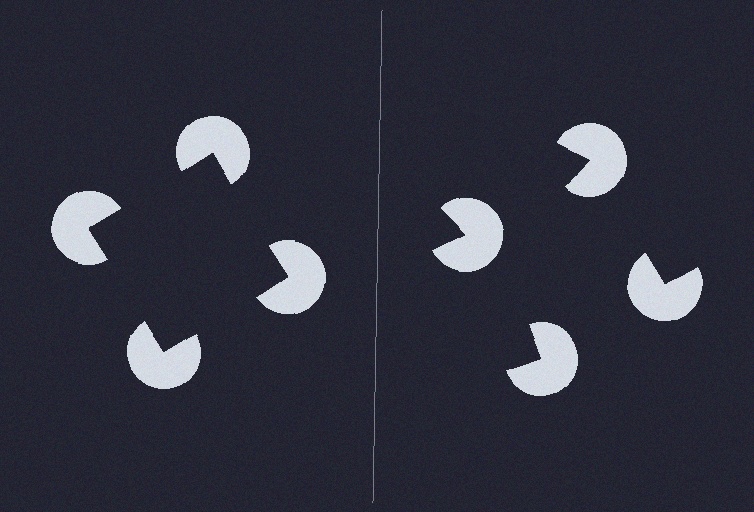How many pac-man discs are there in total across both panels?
8 — 4 on each side.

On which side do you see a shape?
An illusory square appears on the left side. On the right side the wedge cuts are rotated, so no coherent shape forms.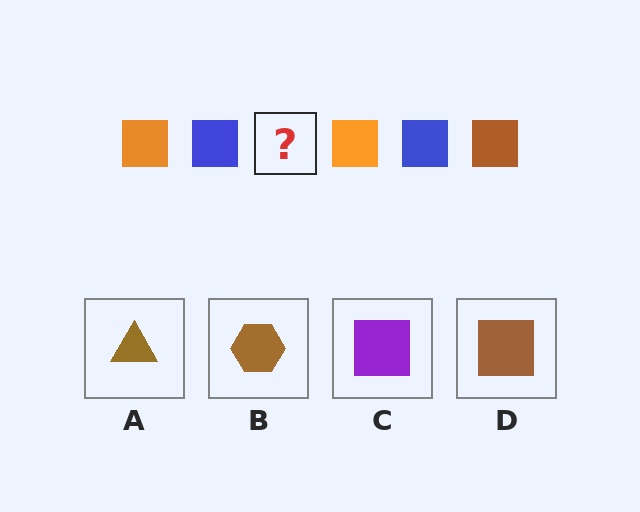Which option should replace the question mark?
Option D.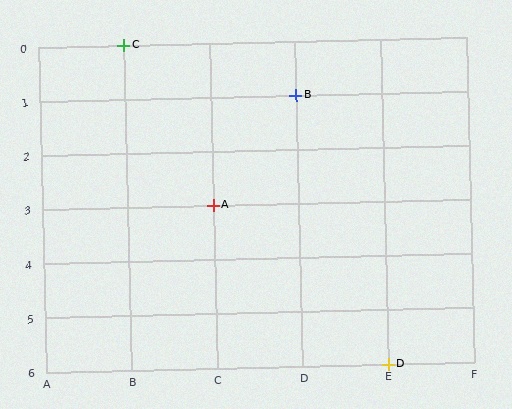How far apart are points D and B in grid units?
Points D and B are 1 column and 5 rows apart (about 5.1 grid units diagonally).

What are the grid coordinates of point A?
Point A is at grid coordinates (C, 3).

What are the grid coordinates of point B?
Point B is at grid coordinates (D, 1).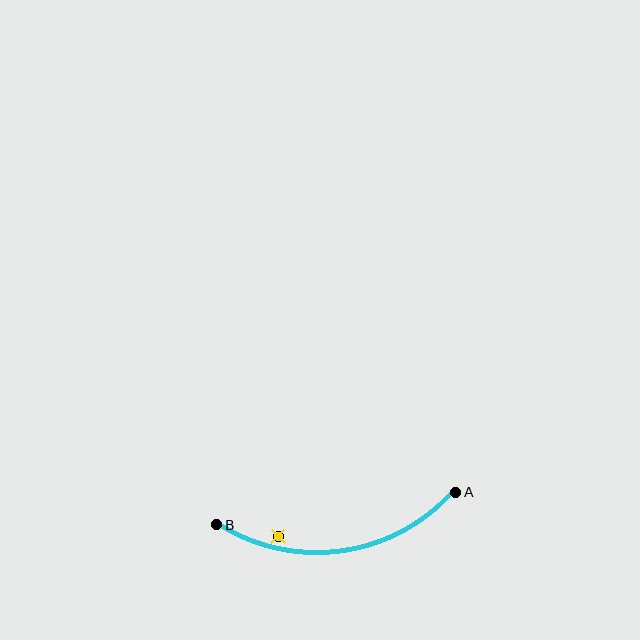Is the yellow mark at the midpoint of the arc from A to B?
No — the yellow mark does not lie on the arc at all. It sits slightly inside the curve.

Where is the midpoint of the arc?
The arc midpoint is the point on the curve farthest from the straight line joining A and B. It sits below that line.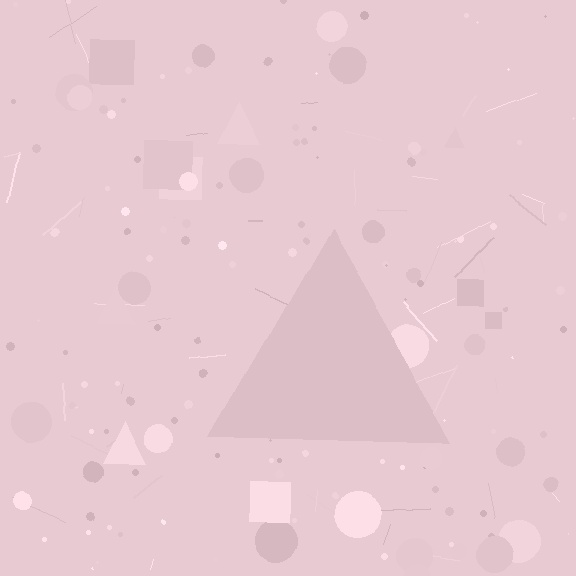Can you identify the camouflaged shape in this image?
The camouflaged shape is a triangle.